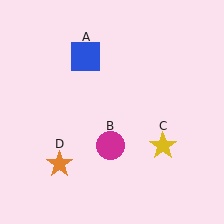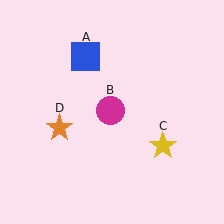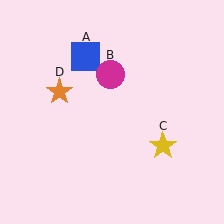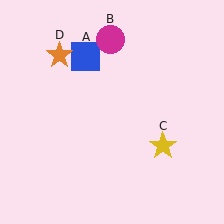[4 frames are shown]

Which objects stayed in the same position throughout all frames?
Blue square (object A) and yellow star (object C) remained stationary.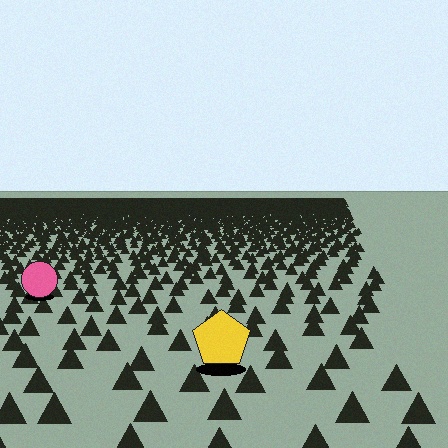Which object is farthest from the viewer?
The pink circle is farthest from the viewer. It appears smaller and the ground texture around it is denser.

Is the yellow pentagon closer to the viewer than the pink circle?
Yes. The yellow pentagon is closer — you can tell from the texture gradient: the ground texture is coarser near it.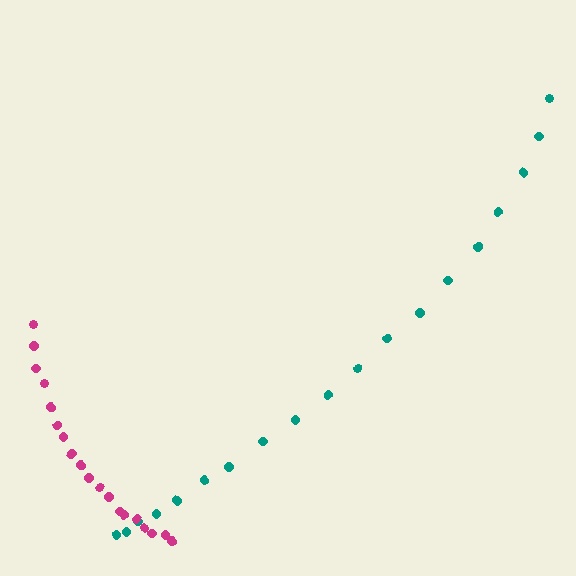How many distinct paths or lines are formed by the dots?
There are 2 distinct paths.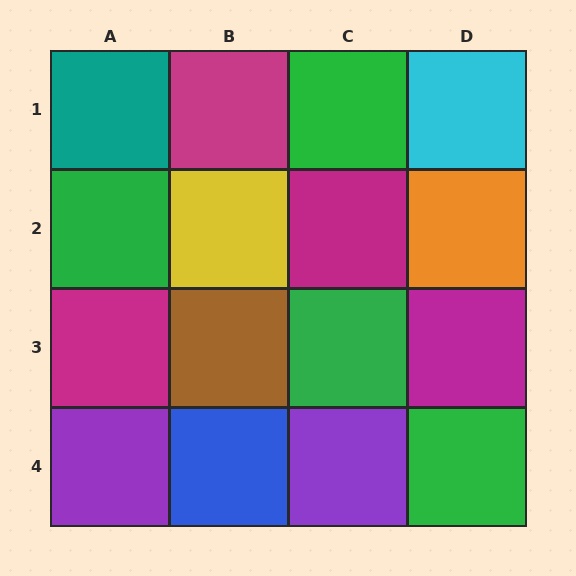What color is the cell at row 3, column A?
Magenta.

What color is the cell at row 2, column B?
Yellow.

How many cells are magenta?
4 cells are magenta.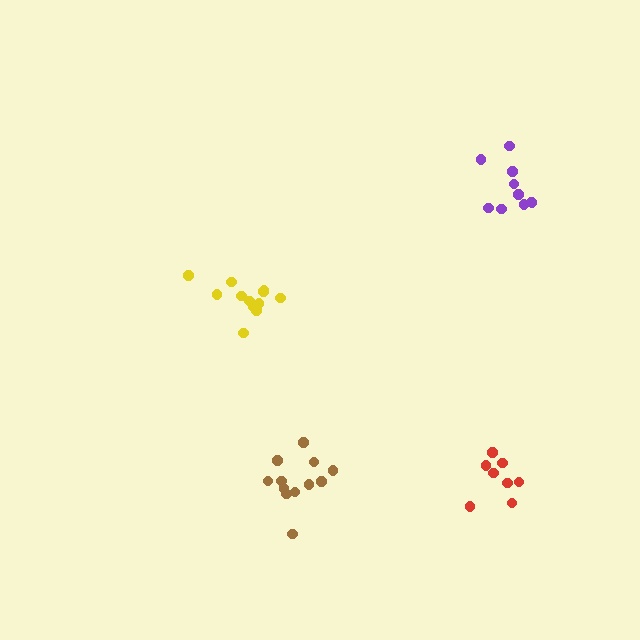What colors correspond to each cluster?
The clusters are colored: red, purple, yellow, brown.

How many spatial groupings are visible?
There are 4 spatial groupings.